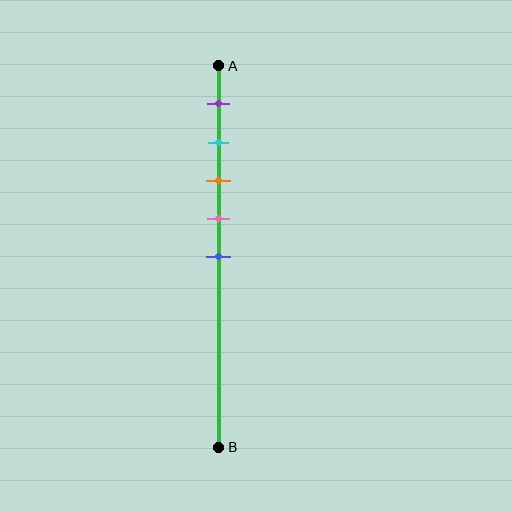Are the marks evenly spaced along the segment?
Yes, the marks are approximately evenly spaced.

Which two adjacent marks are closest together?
The cyan and orange marks are the closest adjacent pair.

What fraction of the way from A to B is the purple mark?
The purple mark is approximately 10% (0.1) of the way from A to B.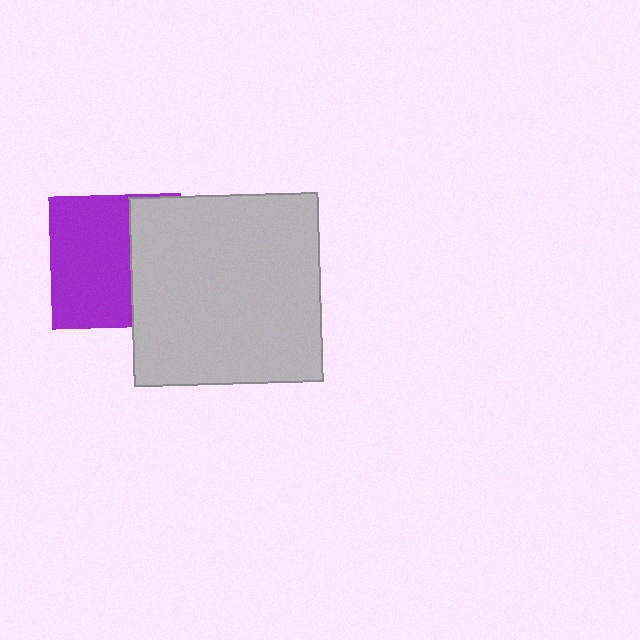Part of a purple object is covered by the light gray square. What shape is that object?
It is a square.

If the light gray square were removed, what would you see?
You would see the complete purple square.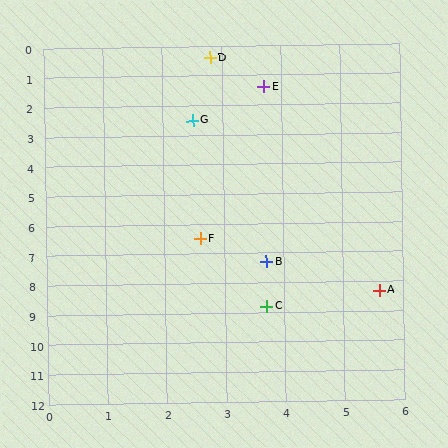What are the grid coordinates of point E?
Point E is at approximately (3.7, 1.4).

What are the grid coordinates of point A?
Point A is at approximately (5.6, 8.3).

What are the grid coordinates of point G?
Point G is at approximately (2.5, 2.5).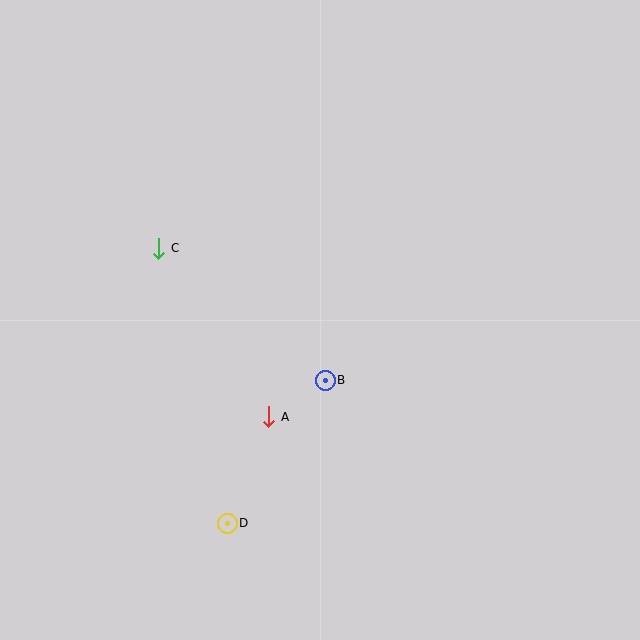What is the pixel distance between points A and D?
The distance between A and D is 114 pixels.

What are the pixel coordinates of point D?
Point D is at (227, 523).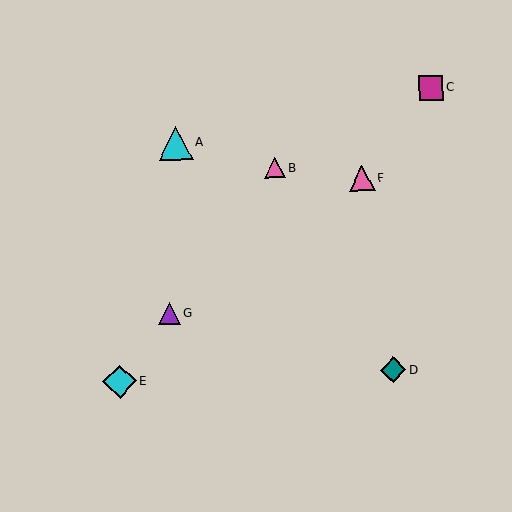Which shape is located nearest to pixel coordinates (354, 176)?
The pink triangle (labeled F) at (362, 178) is nearest to that location.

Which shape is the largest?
The cyan triangle (labeled A) is the largest.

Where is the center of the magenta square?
The center of the magenta square is at (431, 88).